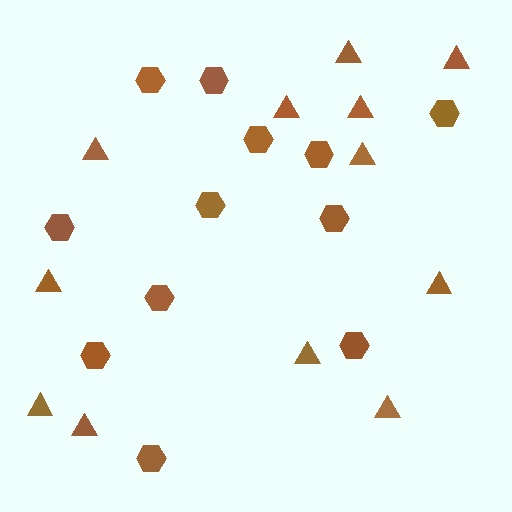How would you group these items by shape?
There are 2 groups: one group of triangles (12) and one group of hexagons (12).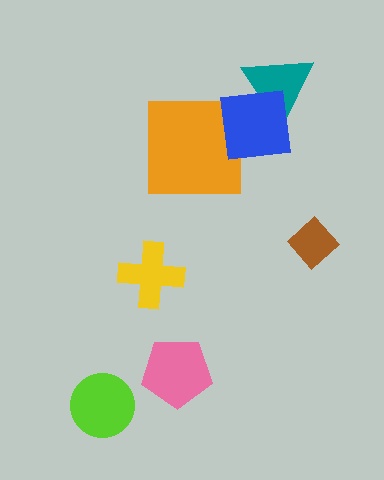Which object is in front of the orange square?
The blue square is in front of the orange square.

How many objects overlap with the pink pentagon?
0 objects overlap with the pink pentagon.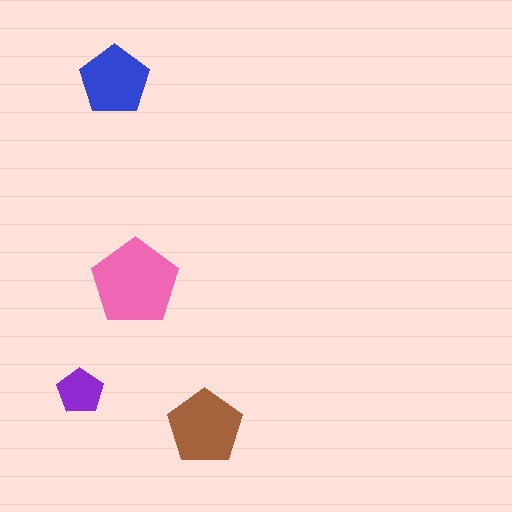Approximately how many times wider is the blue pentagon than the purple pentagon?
About 1.5 times wider.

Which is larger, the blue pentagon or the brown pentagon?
The brown one.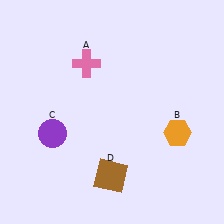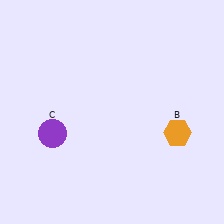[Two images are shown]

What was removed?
The brown square (D), the pink cross (A) were removed in Image 2.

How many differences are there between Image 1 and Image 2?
There are 2 differences between the two images.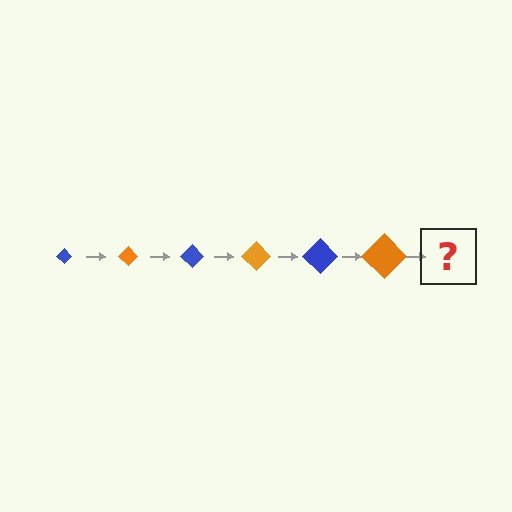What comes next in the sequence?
The next element should be a blue diamond, larger than the previous one.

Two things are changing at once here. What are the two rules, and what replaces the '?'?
The two rules are that the diamond grows larger each step and the color cycles through blue and orange. The '?' should be a blue diamond, larger than the previous one.